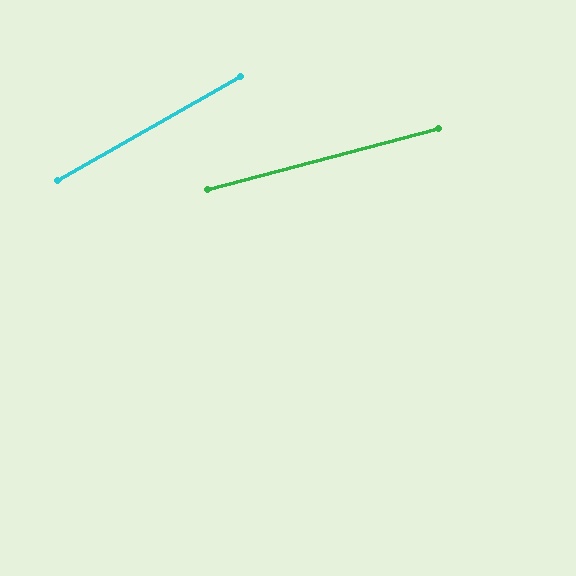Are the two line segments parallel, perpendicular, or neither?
Neither parallel nor perpendicular — they differ by about 15°.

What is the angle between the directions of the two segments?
Approximately 15 degrees.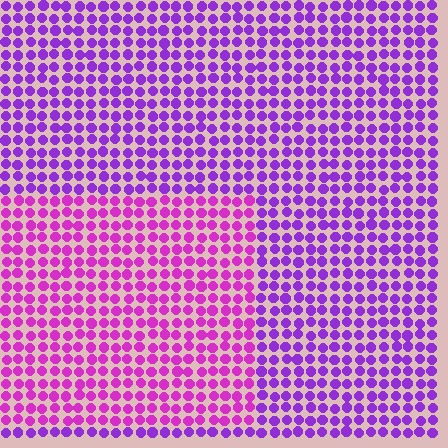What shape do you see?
I see a rectangle.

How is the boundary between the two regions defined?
The boundary is defined purely by a slight shift in hue (about 29 degrees). Spacing, size, and orientation are identical on both sides.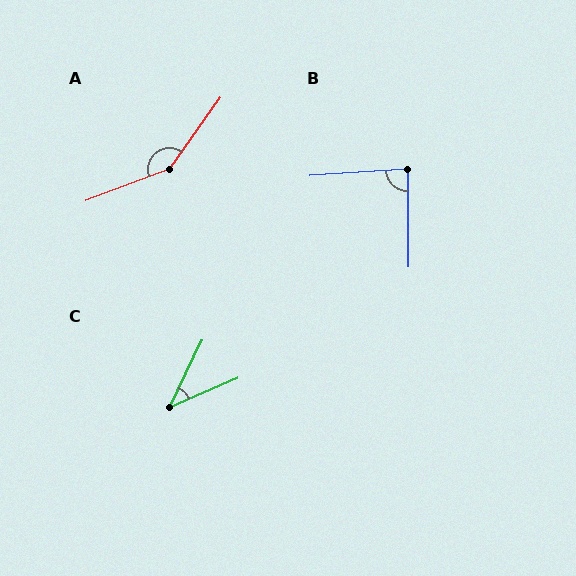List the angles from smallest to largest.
C (41°), B (87°), A (147°).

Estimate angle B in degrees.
Approximately 87 degrees.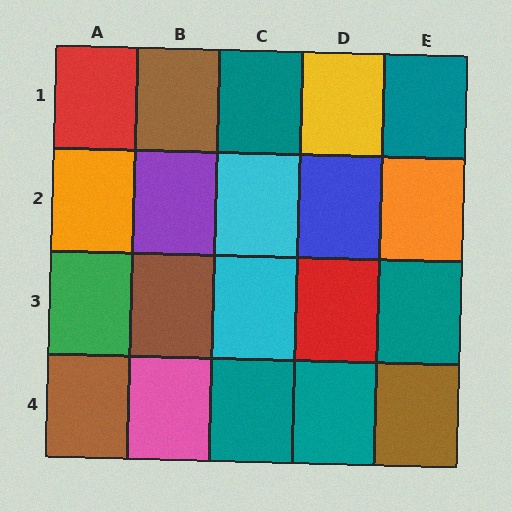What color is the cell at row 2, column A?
Orange.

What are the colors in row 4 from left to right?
Brown, pink, teal, teal, brown.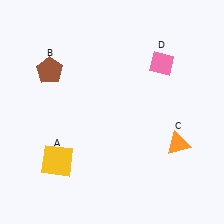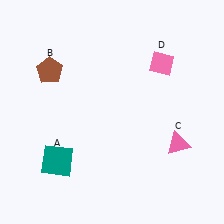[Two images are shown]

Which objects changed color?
A changed from yellow to teal. C changed from orange to pink.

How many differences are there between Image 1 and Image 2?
There are 2 differences between the two images.